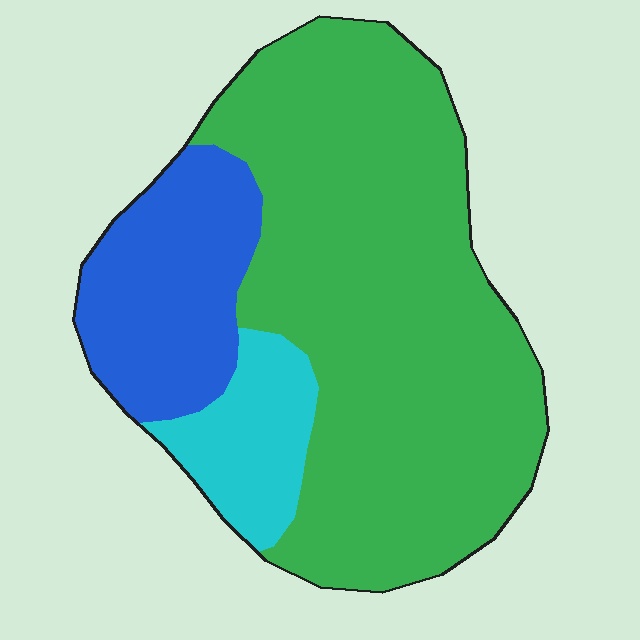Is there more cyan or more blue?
Blue.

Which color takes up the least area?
Cyan, at roughly 10%.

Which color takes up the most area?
Green, at roughly 70%.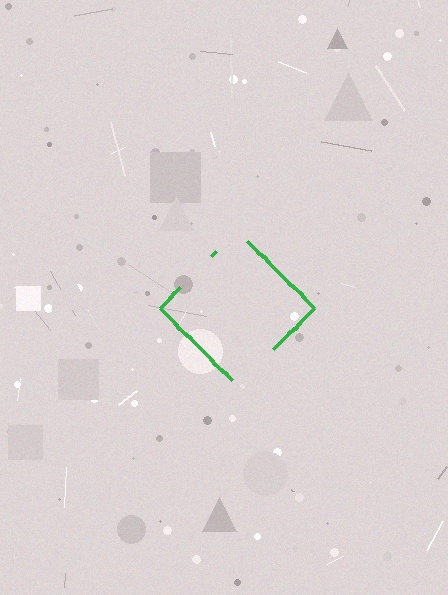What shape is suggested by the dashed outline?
The dashed outline suggests a diamond.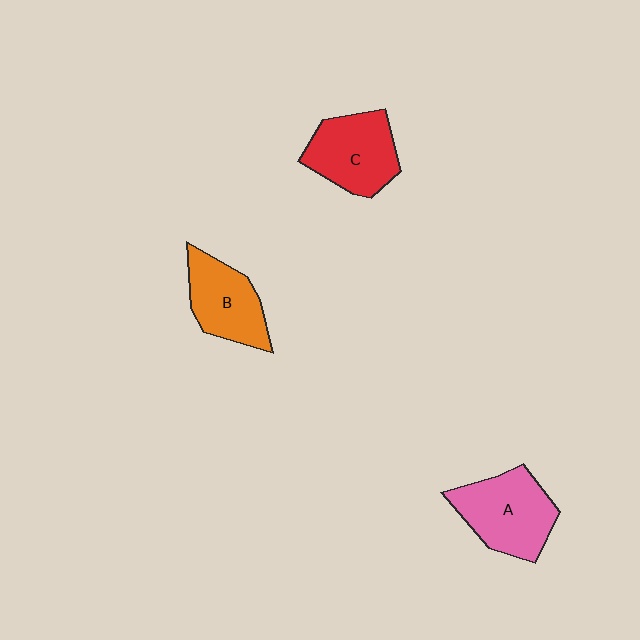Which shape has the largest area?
Shape A (pink).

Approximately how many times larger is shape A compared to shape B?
Approximately 1.2 times.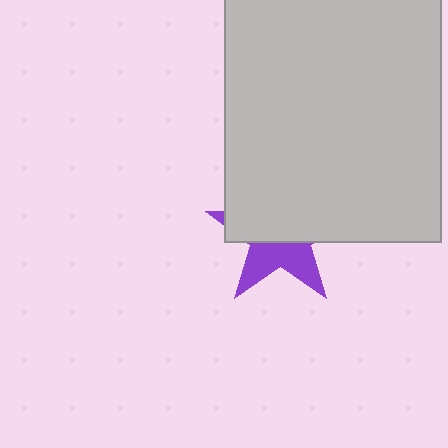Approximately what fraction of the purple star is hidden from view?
Roughly 61% of the purple star is hidden behind the light gray rectangle.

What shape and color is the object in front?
The object in front is a light gray rectangle.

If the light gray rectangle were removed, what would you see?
You would see the complete purple star.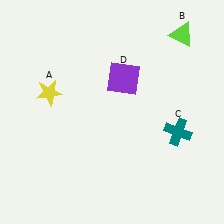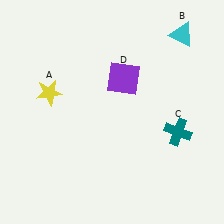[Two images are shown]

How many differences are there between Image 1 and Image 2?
There is 1 difference between the two images.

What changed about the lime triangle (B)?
In Image 1, B is lime. In Image 2, it changed to cyan.